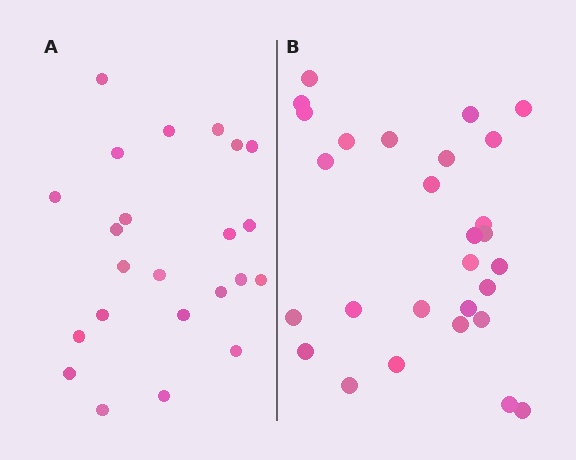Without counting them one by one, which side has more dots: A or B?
Region B (the right region) has more dots.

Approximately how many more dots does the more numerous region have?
Region B has about 5 more dots than region A.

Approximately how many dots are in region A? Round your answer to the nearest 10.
About 20 dots. (The exact count is 23, which rounds to 20.)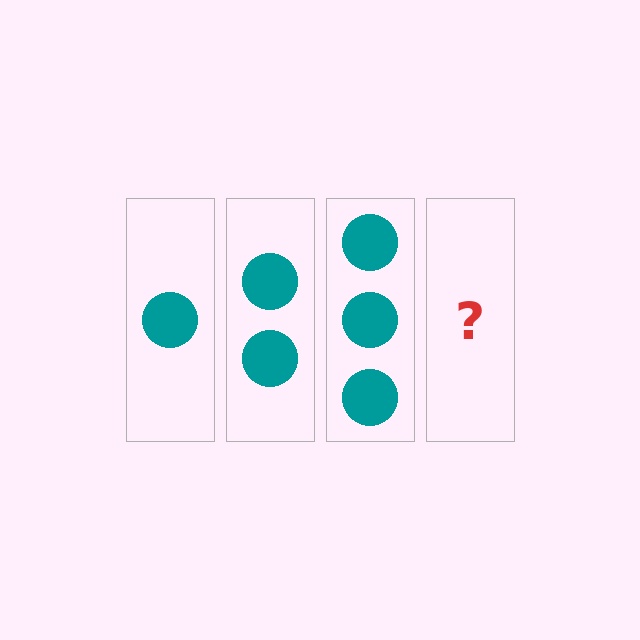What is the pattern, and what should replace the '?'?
The pattern is that each step adds one more circle. The '?' should be 4 circles.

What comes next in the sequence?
The next element should be 4 circles.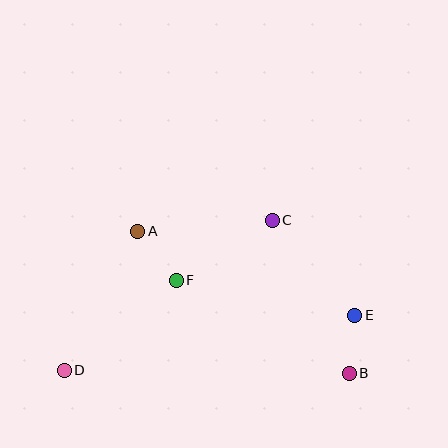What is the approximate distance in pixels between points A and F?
The distance between A and F is approximately 63 pixels.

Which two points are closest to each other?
Points B and E are closest to each other.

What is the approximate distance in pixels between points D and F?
The distance between D and F is approximately 144 pixels.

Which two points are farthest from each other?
Points D and E are farthest from each other.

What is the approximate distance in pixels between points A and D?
The distance between A and D is approximately 158 pixels.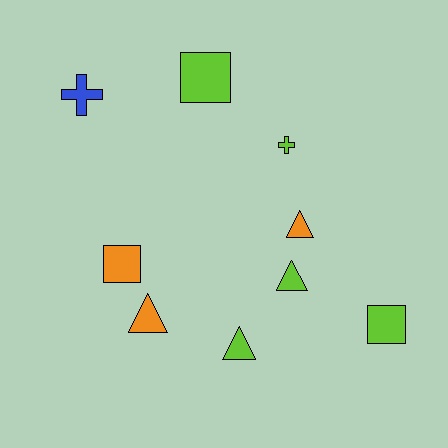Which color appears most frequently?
Lime, with 5 objects.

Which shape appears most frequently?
Triangle, with 4 objects.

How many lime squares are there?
There are 2 lime squares.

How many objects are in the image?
There are 9 objects.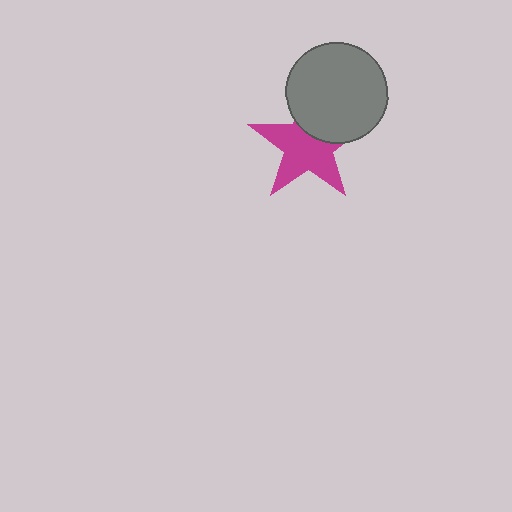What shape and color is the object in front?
The object in front is a gray circle.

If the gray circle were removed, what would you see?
You would see the complete magenta star.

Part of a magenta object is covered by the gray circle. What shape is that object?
It is a star.